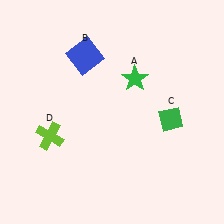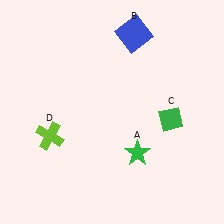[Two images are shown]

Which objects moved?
The objects that moved are: the green star (A), the blue square (B).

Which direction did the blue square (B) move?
The blue square (B) moved right.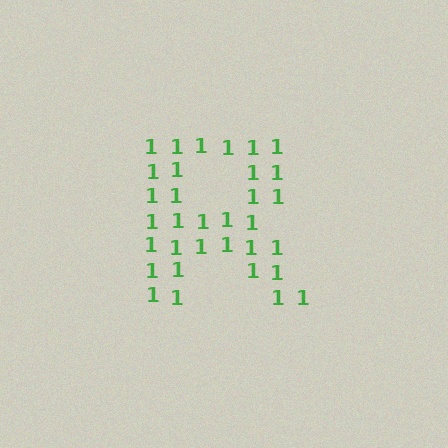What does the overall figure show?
The overall figure shows the letter R.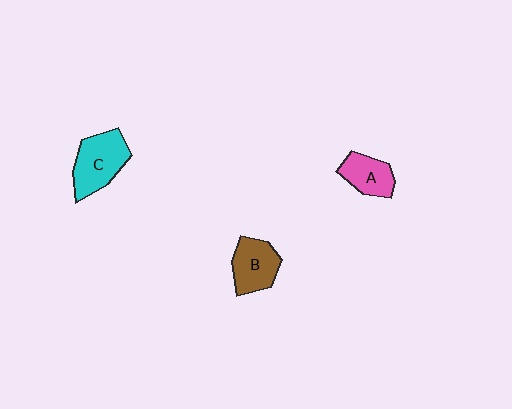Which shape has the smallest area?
Shape A (pink).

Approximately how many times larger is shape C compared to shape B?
Approximately 1.2 times.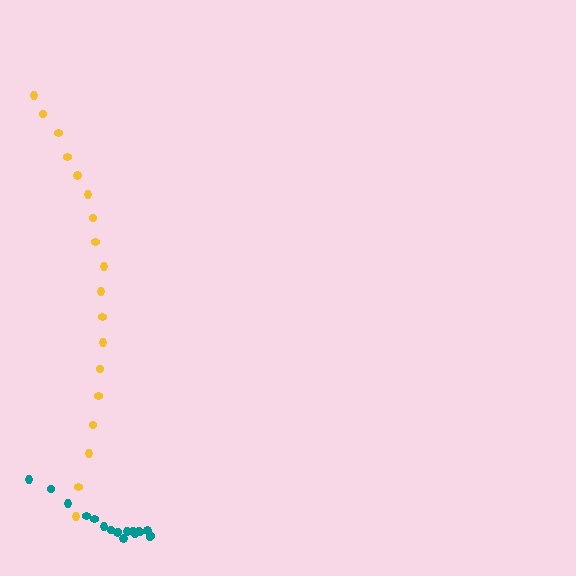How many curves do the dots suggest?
There are 2 distinct paths.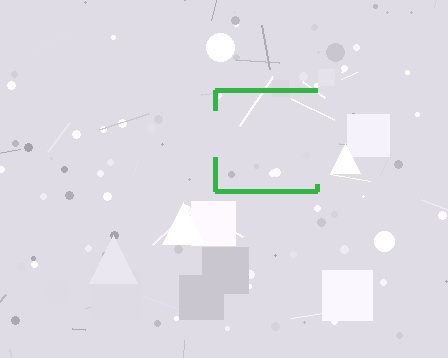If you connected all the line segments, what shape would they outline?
They would outline a square.